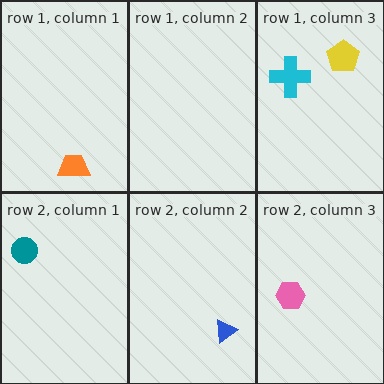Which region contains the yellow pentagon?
The row 1, column 3 region.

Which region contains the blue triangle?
The row 2, column 2 region.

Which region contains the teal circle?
The row 2, column 1 region.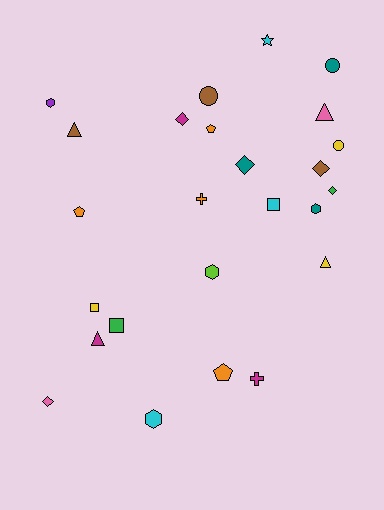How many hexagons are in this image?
There are 4 hexagons.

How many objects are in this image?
There are 25 objects.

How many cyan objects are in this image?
There are 3 cyan objects.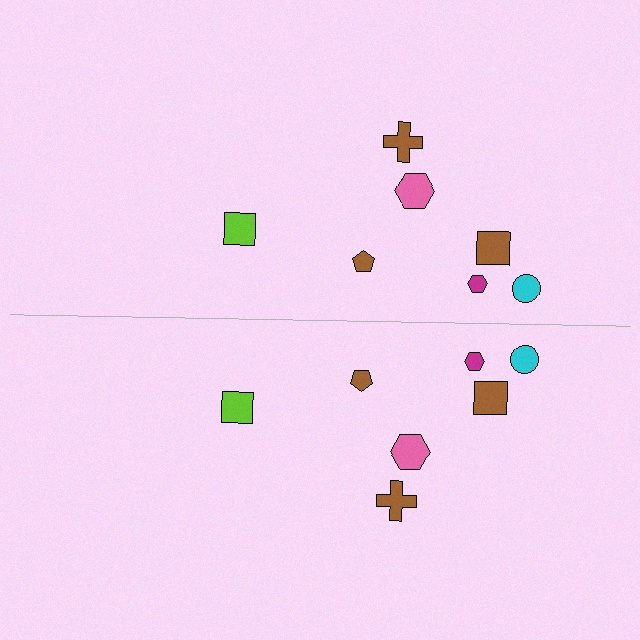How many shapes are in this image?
There are 14 shapes in this image.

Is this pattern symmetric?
Yes, this pattern has bilateral (reflection) symmetry.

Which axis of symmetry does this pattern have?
The pattern has a horizontal axis of symmetry running through the center of the image.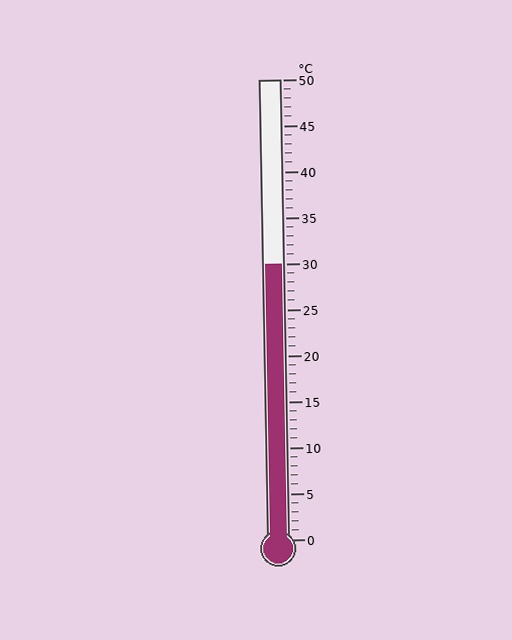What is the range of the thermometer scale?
The thermometer scale ranges from 0°C to 50°C.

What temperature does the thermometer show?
The thermometer shows approximately 30°C.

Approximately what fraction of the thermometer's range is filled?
The thermometer is filled to approximately 60% of its range.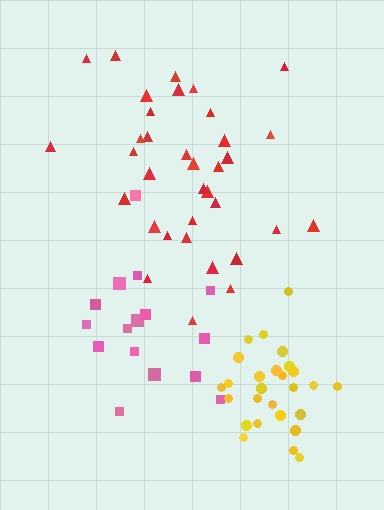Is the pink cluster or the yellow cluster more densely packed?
Yellow.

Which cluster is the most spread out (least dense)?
Red.